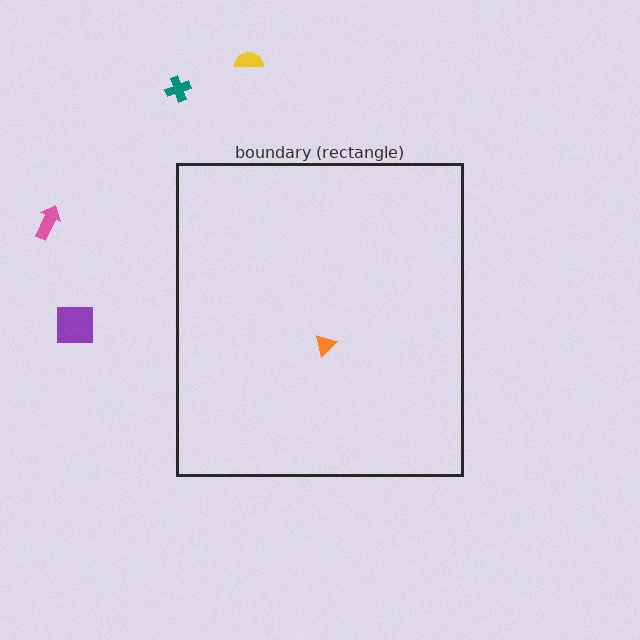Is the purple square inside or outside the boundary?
Outside.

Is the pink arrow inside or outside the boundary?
Outside.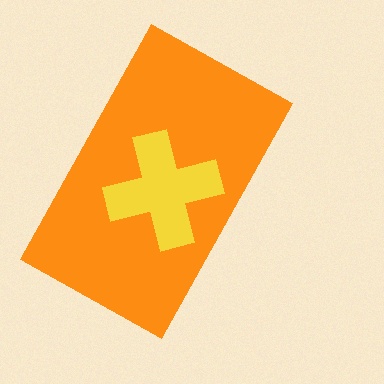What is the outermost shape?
The orange rectangle.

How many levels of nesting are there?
2.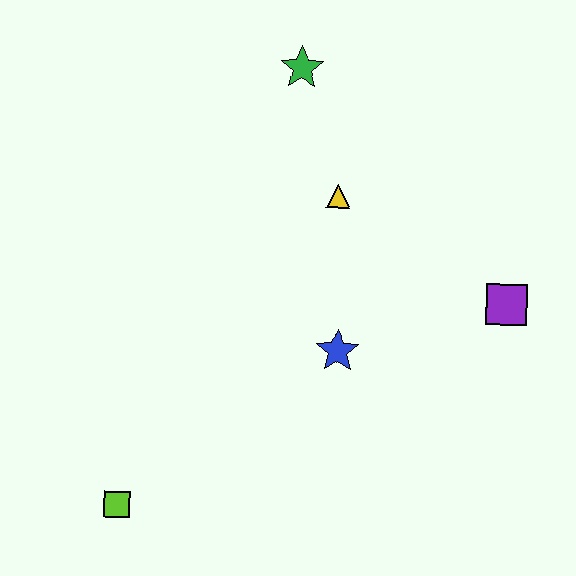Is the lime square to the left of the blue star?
Yes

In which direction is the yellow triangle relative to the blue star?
The yellow triangle is above the blue star.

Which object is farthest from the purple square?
The lime square is farthest from the purple square.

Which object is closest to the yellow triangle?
The green star is closest to the yellow triangle.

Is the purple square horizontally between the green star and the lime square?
No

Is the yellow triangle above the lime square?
Yes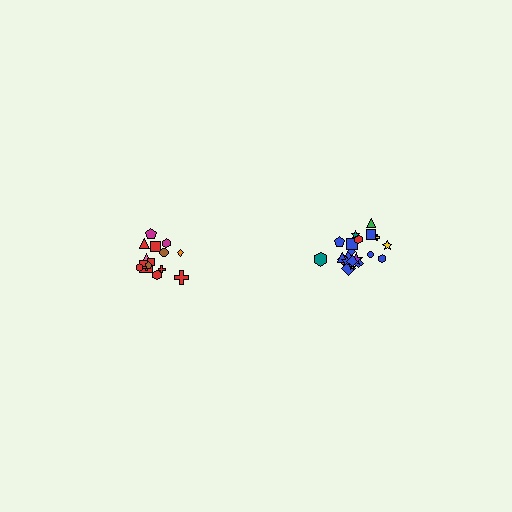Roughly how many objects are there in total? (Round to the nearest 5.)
Roughly 35 objects in total.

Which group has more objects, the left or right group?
The right group.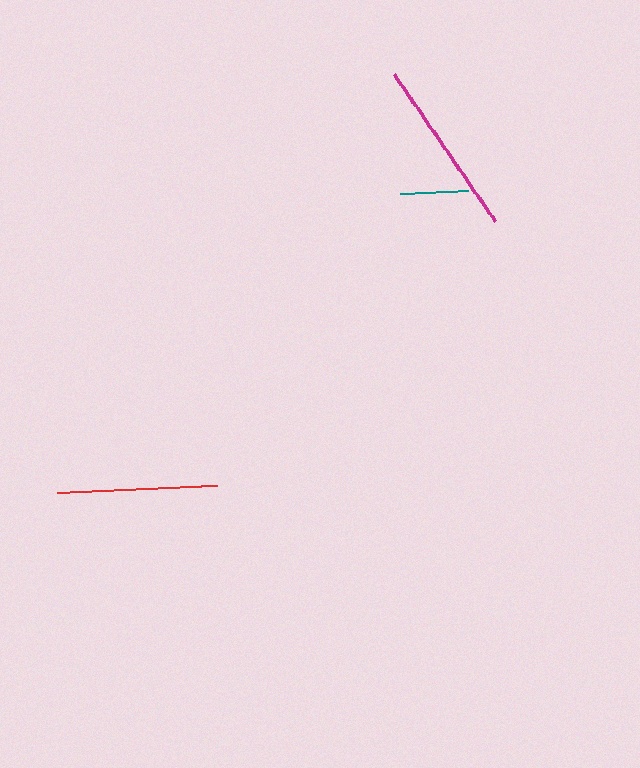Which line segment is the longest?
The magenta line is the longest at approximately 177 pixels.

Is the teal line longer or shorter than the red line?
The red line is longer than the teal line.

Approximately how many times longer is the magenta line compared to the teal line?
The magenta line is approximately 2.6 times the length of the teal line.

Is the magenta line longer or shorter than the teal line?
The magenta line is longer than the teal line.